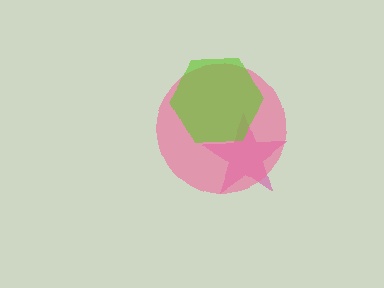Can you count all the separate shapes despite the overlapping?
Yes, there are 3 separate shapes.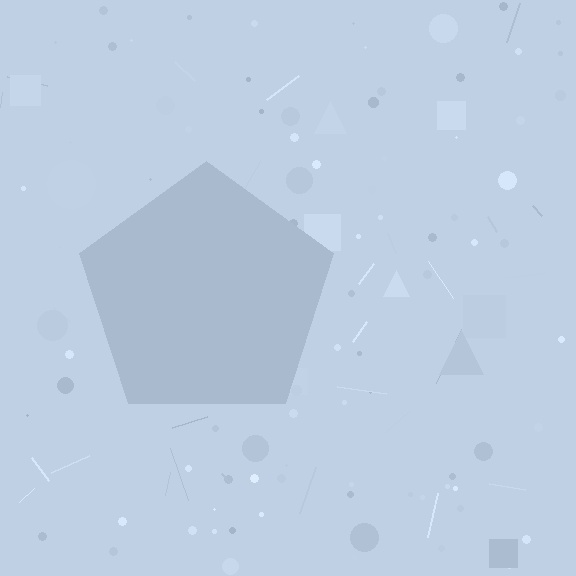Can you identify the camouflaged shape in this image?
The camouflaged shape is a pentagon.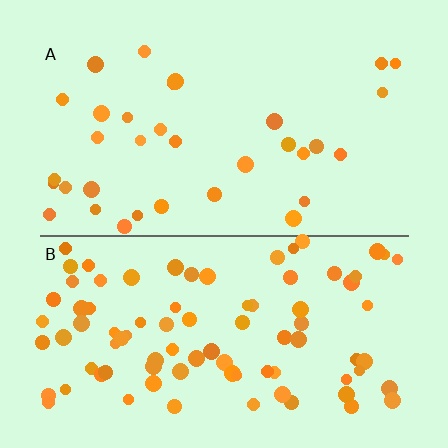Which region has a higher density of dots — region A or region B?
B (the bottom).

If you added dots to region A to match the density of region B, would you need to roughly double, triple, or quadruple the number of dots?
Approximately triple.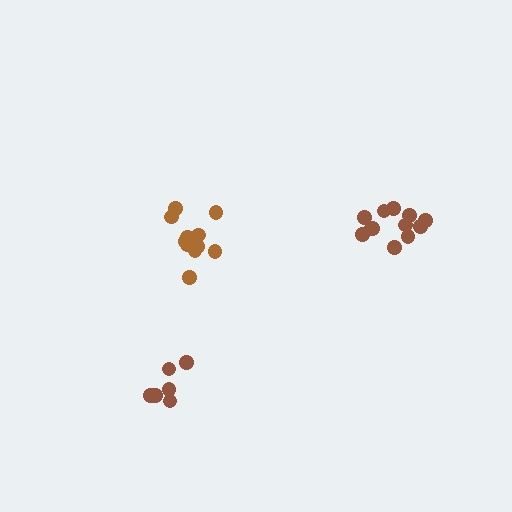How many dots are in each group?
Group 1: 11 dots, Group 2: 6 dots, Group 3: 12 dots (29 total).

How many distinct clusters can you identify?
There are 3 distinct clusters.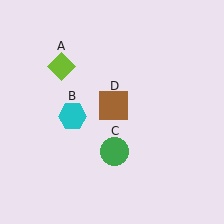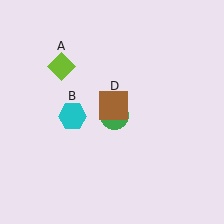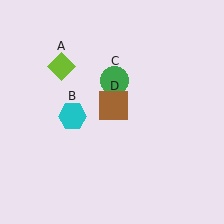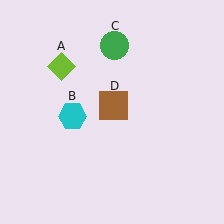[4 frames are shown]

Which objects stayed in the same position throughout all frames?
Lime diamond (object A) and cyan hexagon (object B) and brown square (object D) remained stationary.